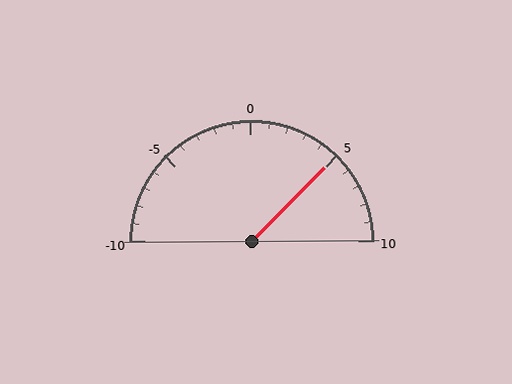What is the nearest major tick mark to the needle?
The nearest major tick mark is 5.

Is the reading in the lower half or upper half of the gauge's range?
The reading is in the upper half of the range (-10 to 10).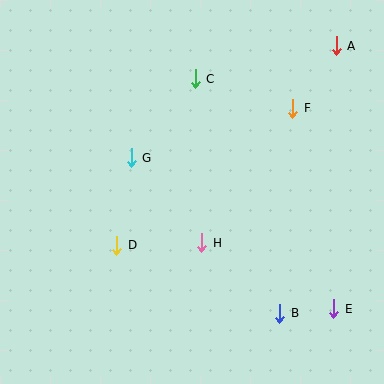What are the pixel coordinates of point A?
Point A is at (336, 46).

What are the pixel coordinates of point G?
Point G is at (131, 158).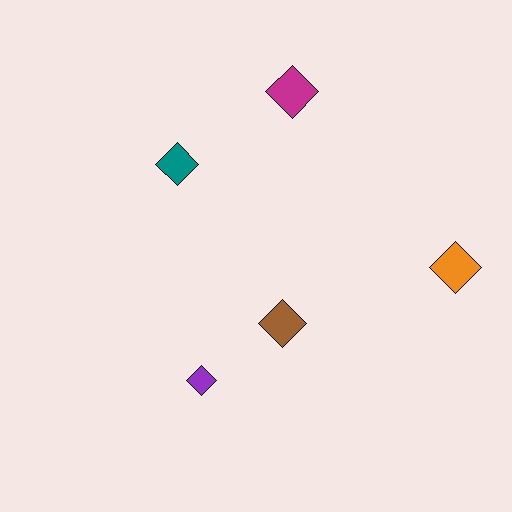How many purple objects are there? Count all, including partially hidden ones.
There is 1 purple object.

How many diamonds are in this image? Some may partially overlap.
There are 5 diamonds.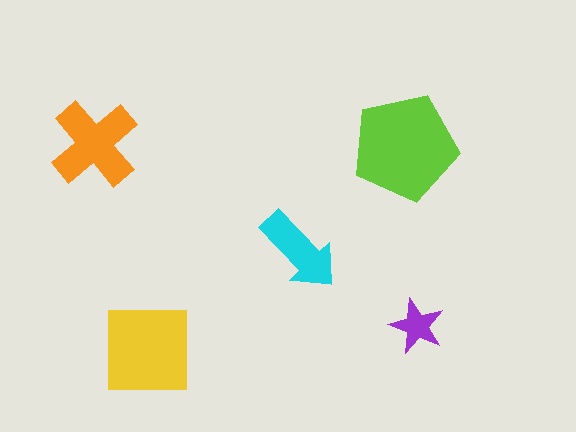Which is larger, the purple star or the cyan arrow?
The cyan arrow.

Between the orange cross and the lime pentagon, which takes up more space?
The lime pentagon.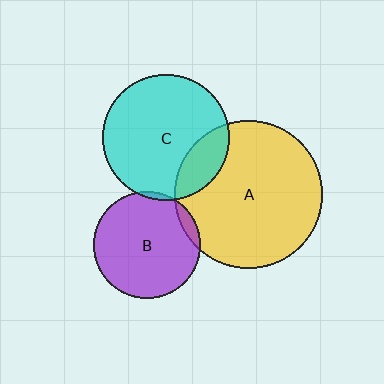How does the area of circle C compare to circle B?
Approximately 1.4 times.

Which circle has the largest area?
Circle A (yellow).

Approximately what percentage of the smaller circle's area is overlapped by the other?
Approximately 5%.